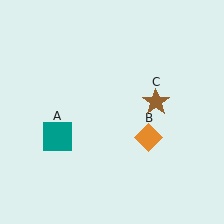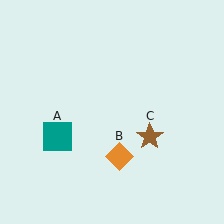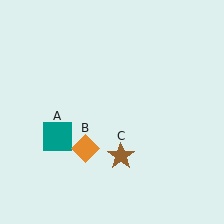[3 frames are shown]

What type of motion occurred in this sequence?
The orange diamond (object B), brown star (object C) rotated clockwise around the center of the scene.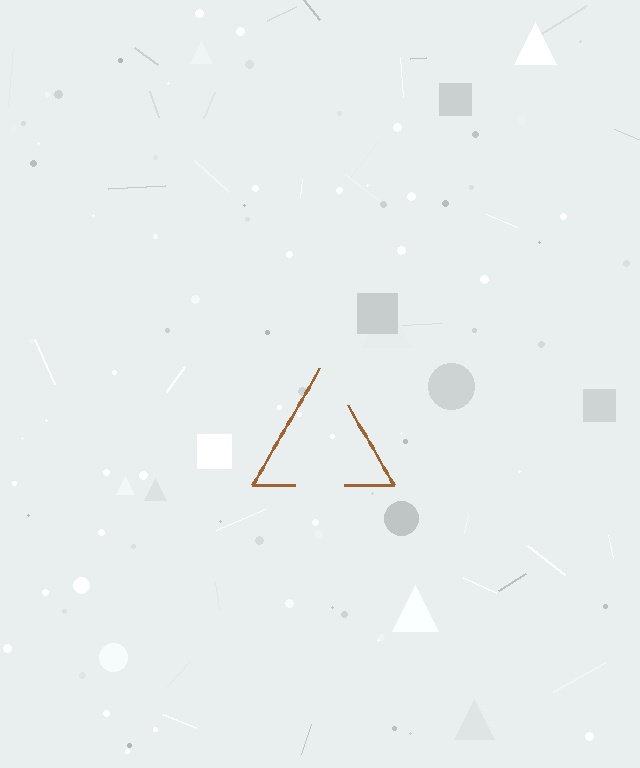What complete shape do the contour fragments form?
The contour fragments form a triangle.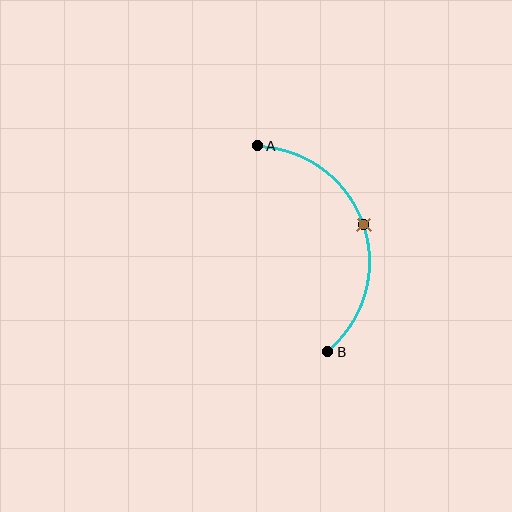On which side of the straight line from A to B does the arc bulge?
The arc bulges to the right of the straight line connecting A and B.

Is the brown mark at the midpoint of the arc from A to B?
Yes. The brown mark lies on the arc at equal arc-length from both A and B — it is the arc midpoint.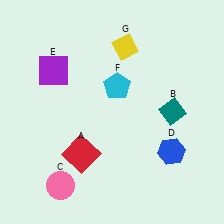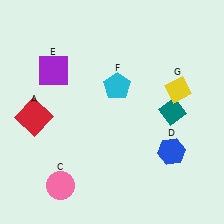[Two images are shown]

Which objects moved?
The objects that moved are: the red square (A), the yellow diamond (G).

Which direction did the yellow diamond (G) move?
The yellow diamond (G) moved right.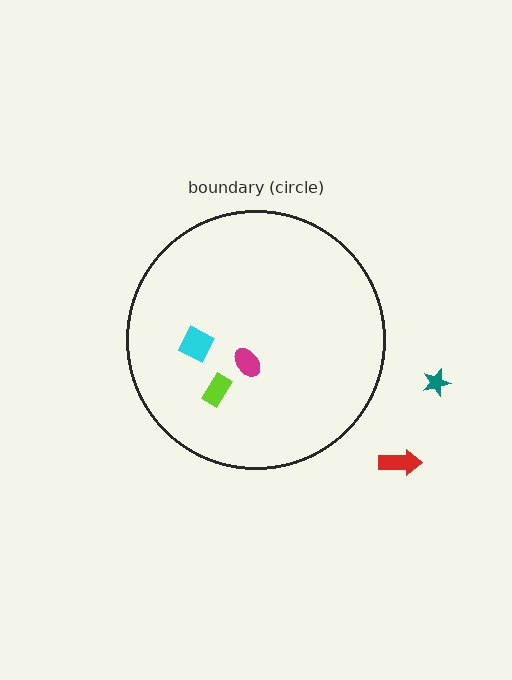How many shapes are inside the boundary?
3 inside, 2 outside.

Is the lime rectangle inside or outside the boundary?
Inside.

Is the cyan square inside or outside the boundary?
Inside.